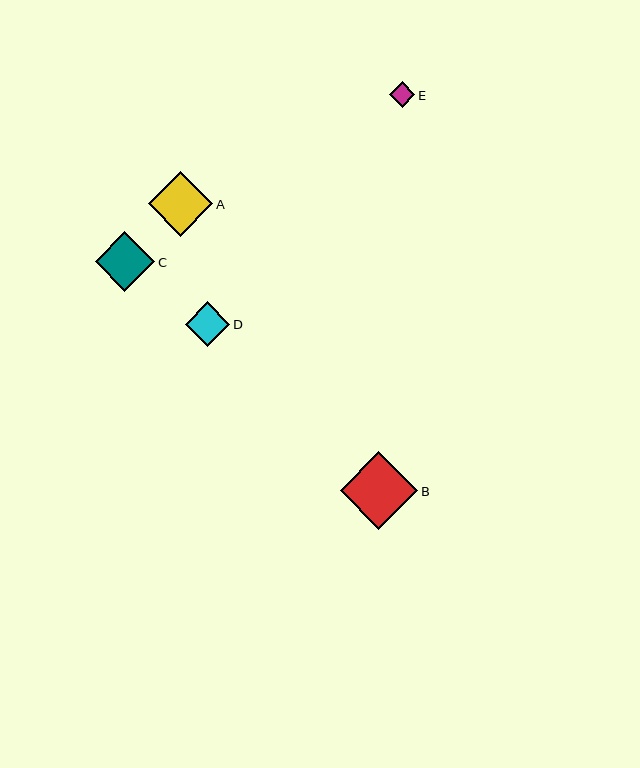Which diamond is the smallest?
Diamond E is the smallest with a size of approximately 26 pixels.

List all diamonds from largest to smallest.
From largest to smallest: B, A, C, D, E.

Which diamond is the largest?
Diamond B is the largest with a size of approximately 78 pixels.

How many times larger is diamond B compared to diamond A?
Diamond B is approximately 1.2 times the size of diamond A.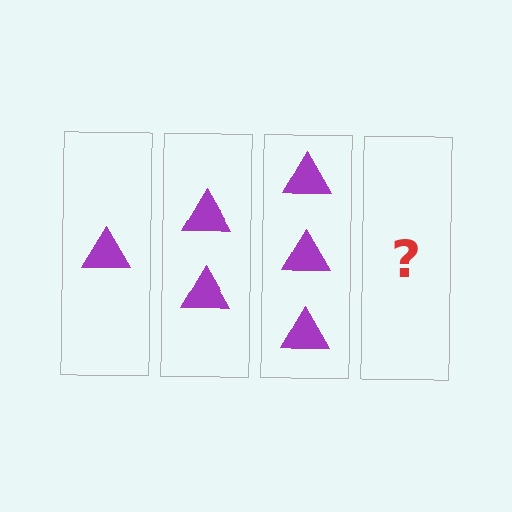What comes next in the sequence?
The next element should be 4 triangles.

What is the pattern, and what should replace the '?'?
The pattern is that each step adds one more triangle. The '?' should be 4 triangles.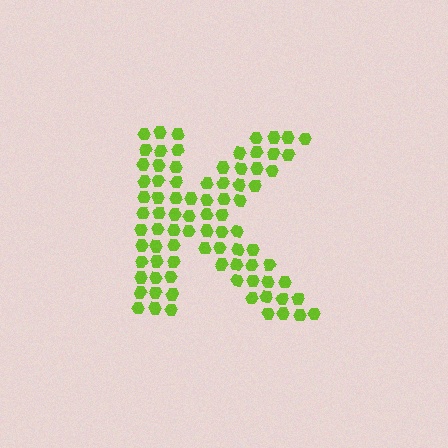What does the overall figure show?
The overall figure shows the letter K.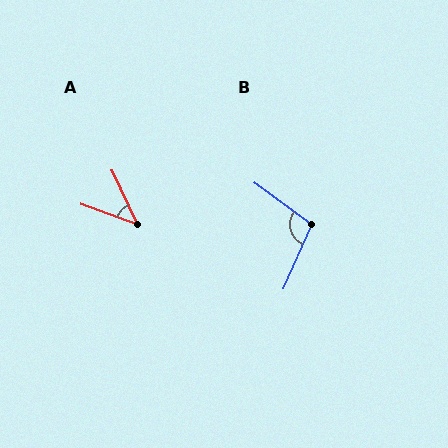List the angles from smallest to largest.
A (45°), B (102°).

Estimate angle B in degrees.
Approximately 102 degrees.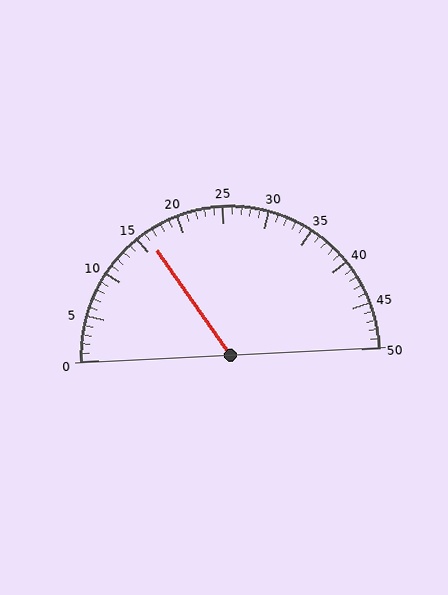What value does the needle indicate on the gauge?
The needle indicates approximately 16.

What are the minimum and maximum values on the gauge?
The gauge ranges from 0 to 50.